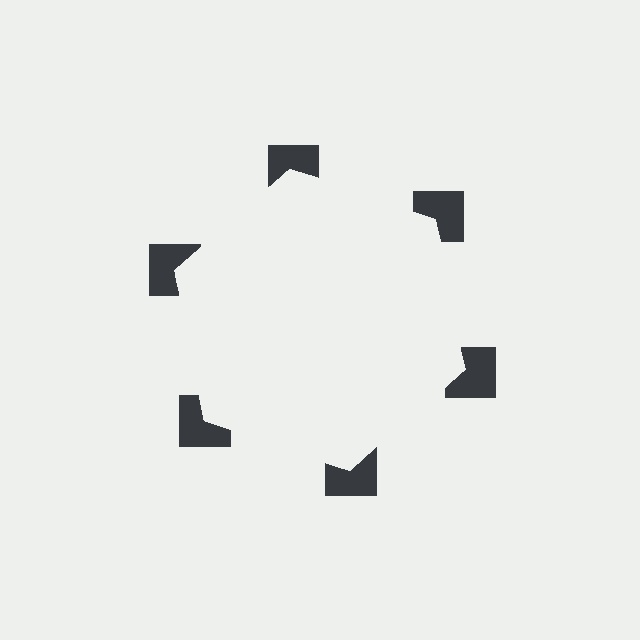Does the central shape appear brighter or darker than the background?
It typically appears slightly brighter than the background, even though no actual brightness change is drawn.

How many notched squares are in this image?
There are 6 — one at each vertex of the illusory hexagon.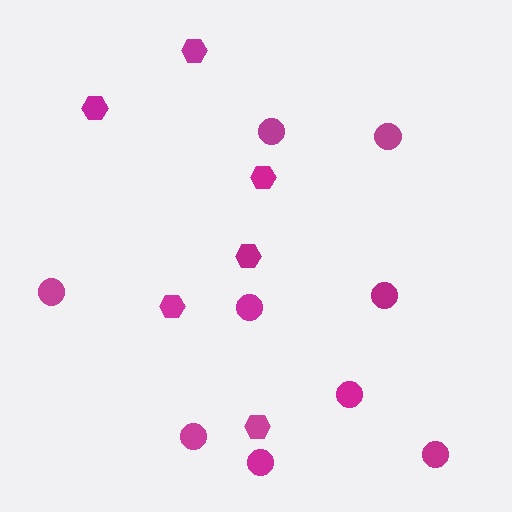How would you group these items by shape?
There are 2 groups: one group of hexagons (6) and one group of circles (9).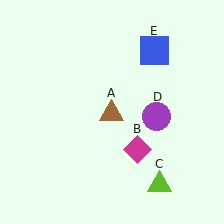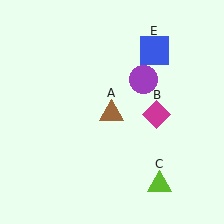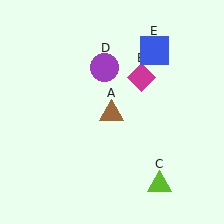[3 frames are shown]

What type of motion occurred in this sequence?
The magenta diamond (object B), purple circle (object D) rotated counterclockwise around the center of the scene.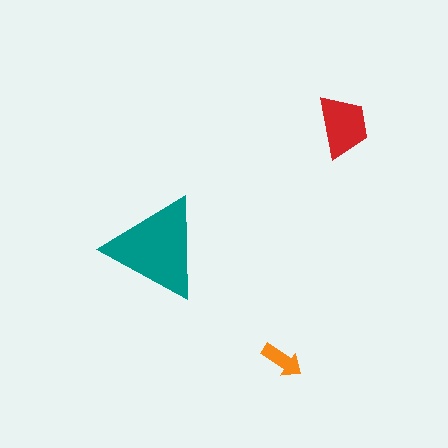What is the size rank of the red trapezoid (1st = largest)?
2nd.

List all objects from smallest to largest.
The orange arrow, the red trapezoid, the teal triangle.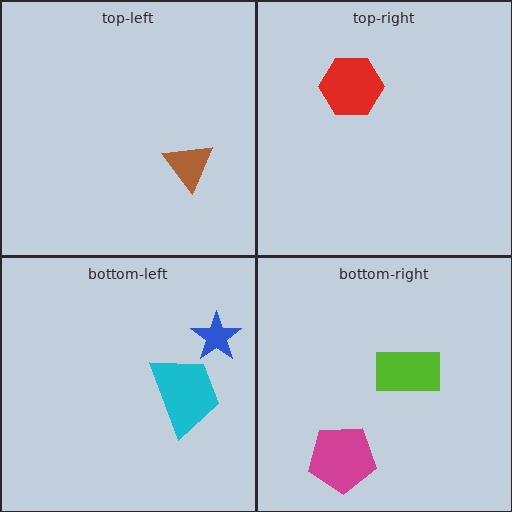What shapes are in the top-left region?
The brown triangle.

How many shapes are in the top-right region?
1.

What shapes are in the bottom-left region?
The cyan trapezoid, the blue star.